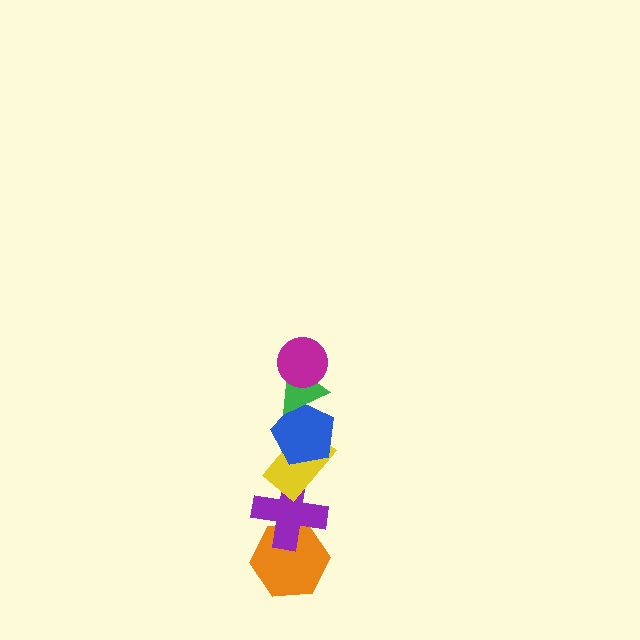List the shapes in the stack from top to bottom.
From top to bottom: the magenta circle, the green triangle, the blue pentagon, the yellow rectangle, the purple cross, the orange hexagon.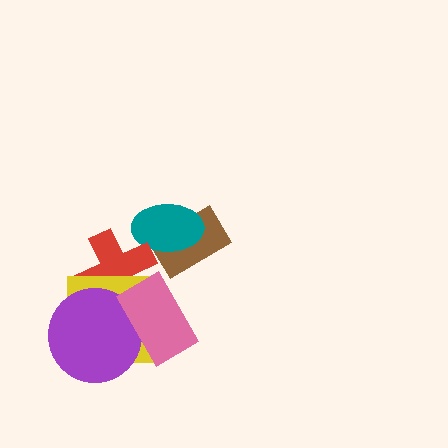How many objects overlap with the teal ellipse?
2 objects overlap with the teal ellipse.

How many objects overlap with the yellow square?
3 objects overlap with the yellow square.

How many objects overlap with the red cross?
4 objects overlap with the red cross.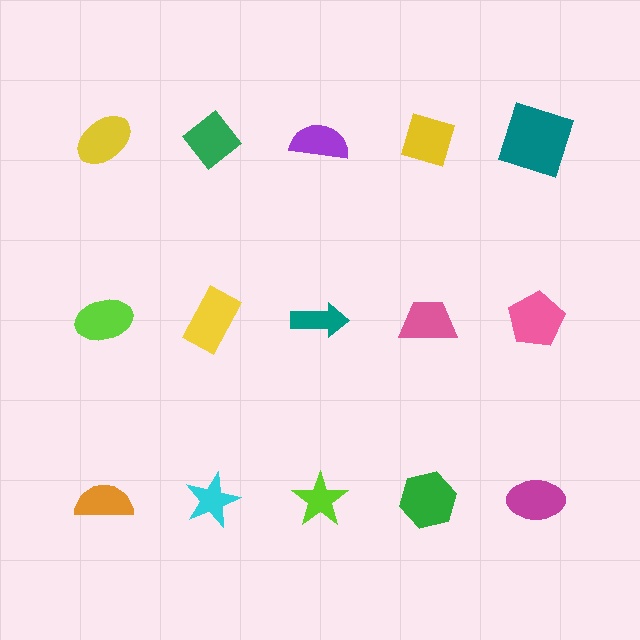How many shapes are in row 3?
5 shapes.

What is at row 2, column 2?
A yellow rectangle.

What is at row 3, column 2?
A cyan star.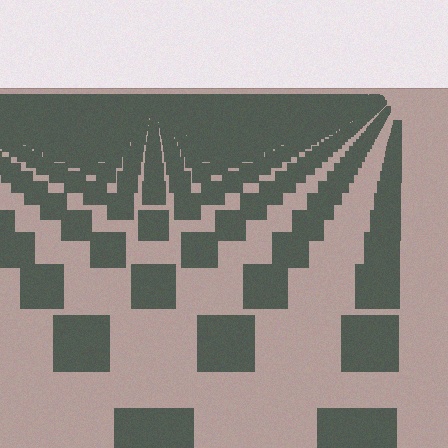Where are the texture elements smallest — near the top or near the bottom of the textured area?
Near the top.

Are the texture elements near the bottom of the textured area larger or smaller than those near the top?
Larger. Near the bottom, elements are closer to the viewer and appear at a bigger on-screen size.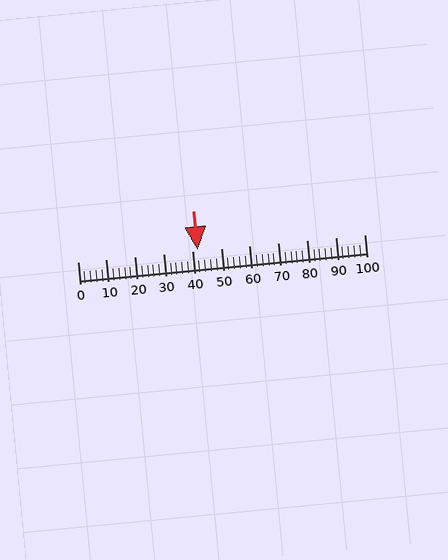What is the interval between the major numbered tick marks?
The major tick marks are spaced 10 units apart.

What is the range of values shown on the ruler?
The ruler shows values from 0 to 100.